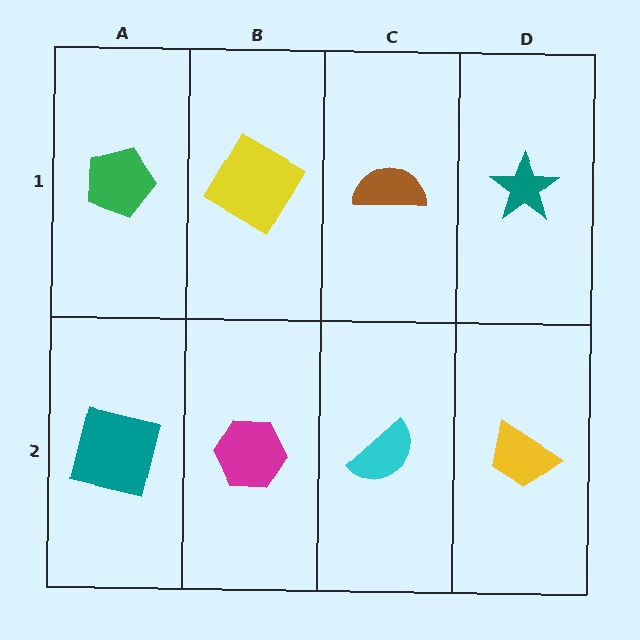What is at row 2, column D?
A yellow trapezoid.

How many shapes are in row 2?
4 shapes.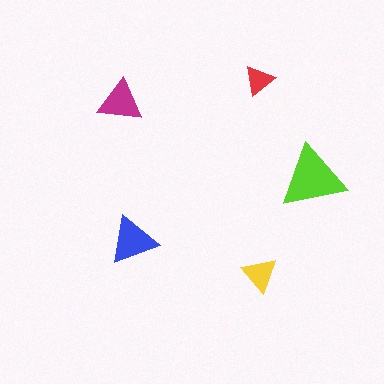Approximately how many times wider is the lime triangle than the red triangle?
About 2 times wider.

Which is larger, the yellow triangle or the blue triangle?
The blue one.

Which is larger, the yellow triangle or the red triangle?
The yellow one.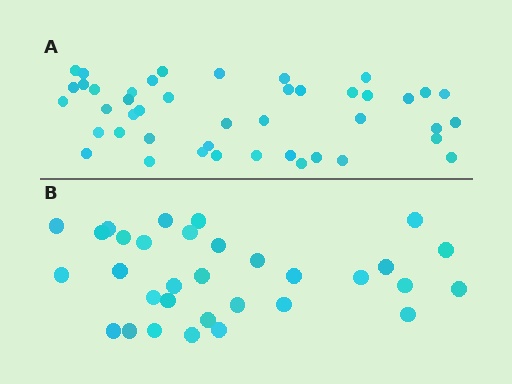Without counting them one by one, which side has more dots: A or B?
Region A (the top region) has more dots.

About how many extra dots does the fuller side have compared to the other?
Region A has roughly 12 or so more dots than region B.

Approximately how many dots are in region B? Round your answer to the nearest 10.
About 30 dots. (The exact count is 32, which rounds to 30.)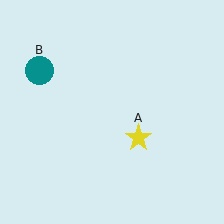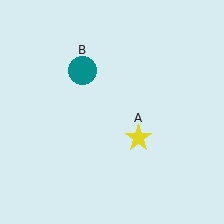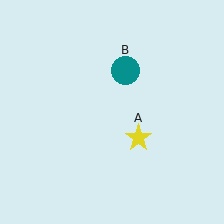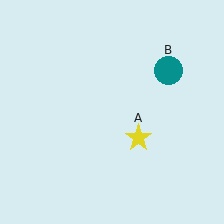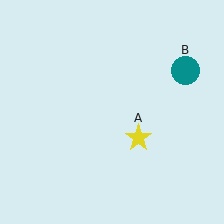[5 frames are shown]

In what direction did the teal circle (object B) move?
The teal circle (object B) moved right.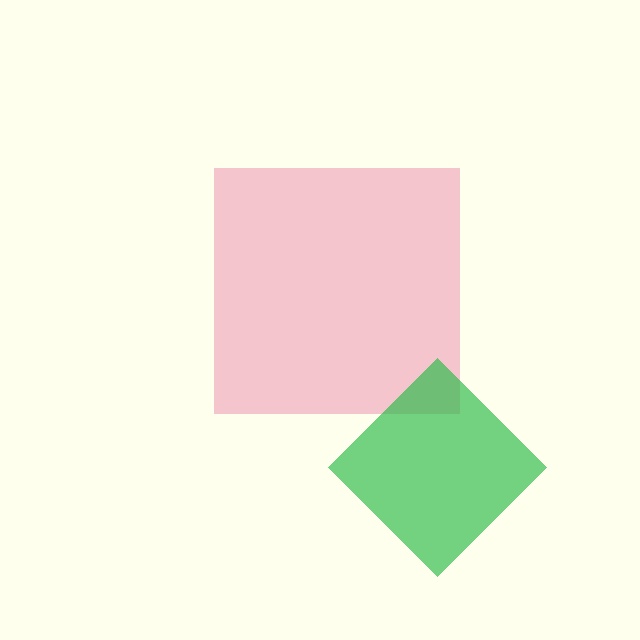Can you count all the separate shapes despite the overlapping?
Yes, there are 2 separate shapes.